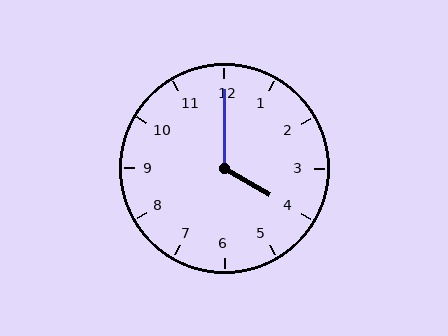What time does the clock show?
4:00.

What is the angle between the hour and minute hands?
Approximately 120 degrees.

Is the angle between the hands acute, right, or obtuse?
It is obtuse.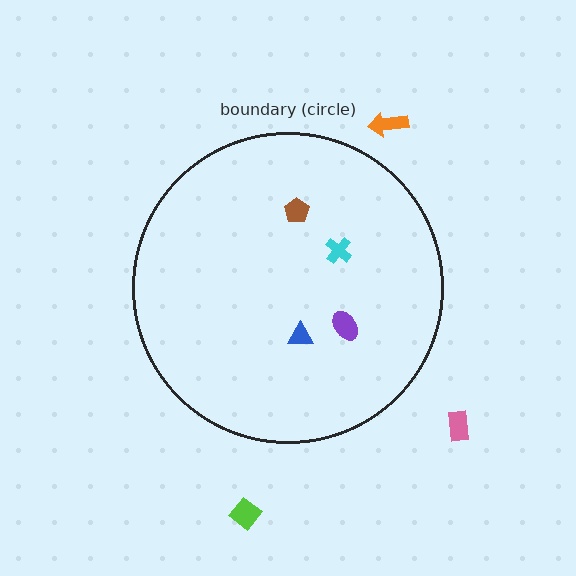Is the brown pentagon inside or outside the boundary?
Inside.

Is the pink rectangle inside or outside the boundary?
Outside.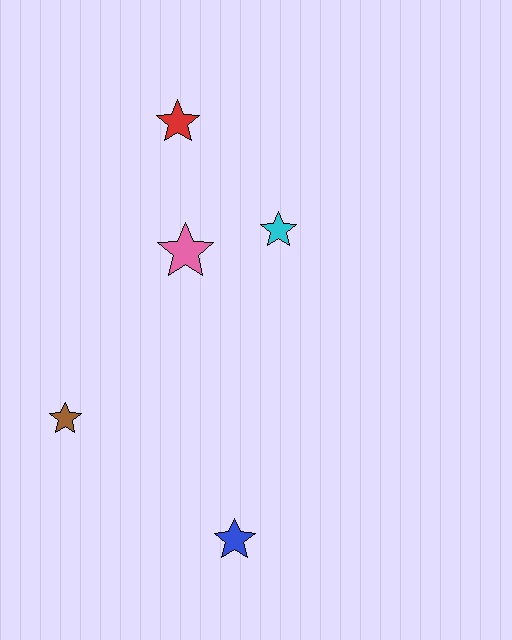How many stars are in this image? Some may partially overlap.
There are 5 stars.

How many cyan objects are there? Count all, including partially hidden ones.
There is 1 cyan object.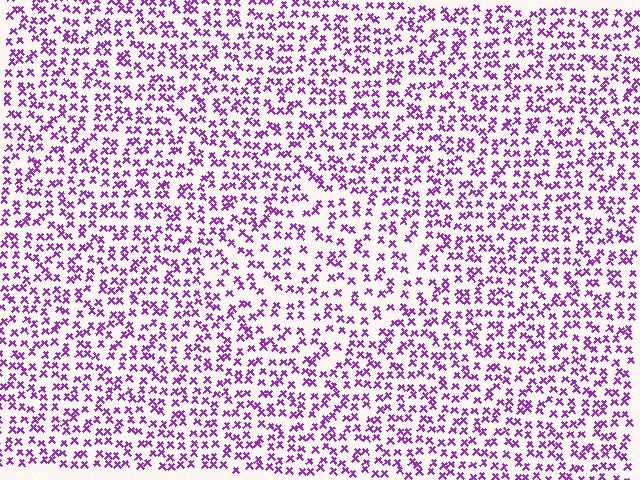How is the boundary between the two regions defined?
The boundary is defined by a change in element density (approximately 1.4x ratio). All elements are the same color, size, and shape.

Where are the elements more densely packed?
The elements are more densely packed outside the diamond boundary.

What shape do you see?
I see a diamond.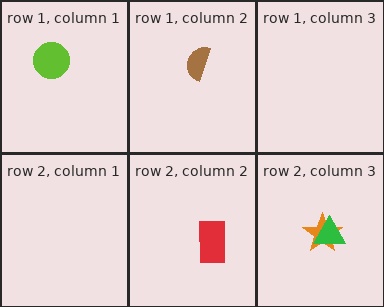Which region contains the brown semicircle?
The row 1, column 2 region.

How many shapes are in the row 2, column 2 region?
1.